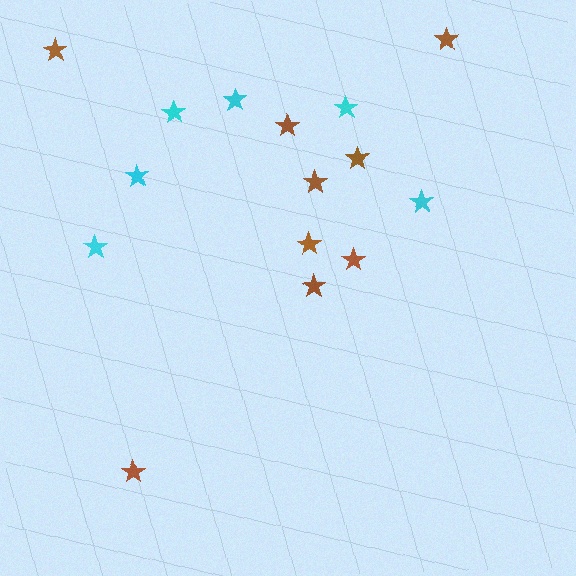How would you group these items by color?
There are 2 groups: one group of brown stars (9) and one group of cyan stars (6).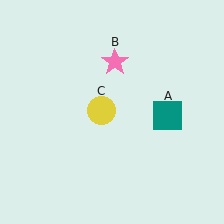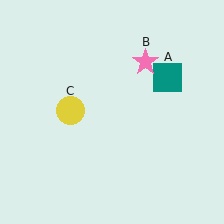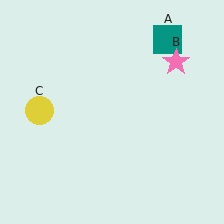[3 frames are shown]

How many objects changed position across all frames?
3 objects changed position: teal square (object A), pink star (object B), yellow circle (object C).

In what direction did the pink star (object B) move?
The pink star (object B) moved right.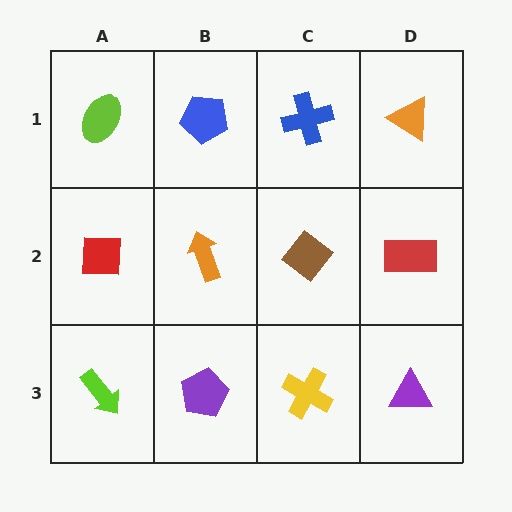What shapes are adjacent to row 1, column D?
A red rectangle (row 2, column D), a blue cross (row 1, column C).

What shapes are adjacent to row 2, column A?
A lime ellipse (row 1, column A), a lime arrow (row 3, column A), an orange arrow (row 2, column B).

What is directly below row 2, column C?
A yellow cross.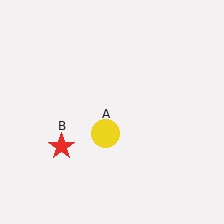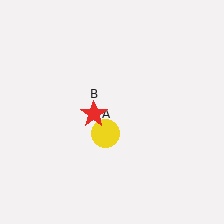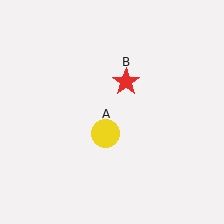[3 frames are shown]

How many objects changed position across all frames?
1 object changed position: red star (object B).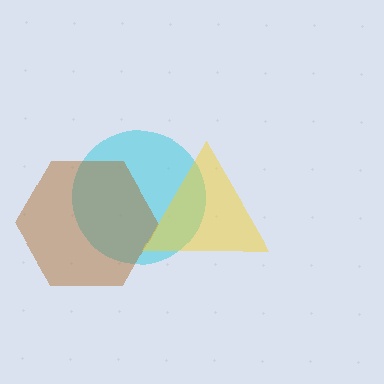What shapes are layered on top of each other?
The layered shapes are: a cyan circle, a brown hexagon, a yellow triangle.